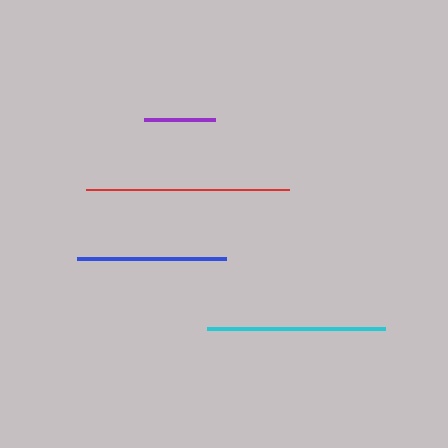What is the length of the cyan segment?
The cyan segment is approximately 178 pixels long.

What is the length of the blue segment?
The blue segment is approximately 149 pixels long.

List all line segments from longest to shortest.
From longest to shortest: red, cyan, blue, purple.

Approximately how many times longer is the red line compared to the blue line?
The red line is approximately 1.4 times the length of the blue line.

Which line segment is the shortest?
The purple line is the shortest at approximately 71 pixels.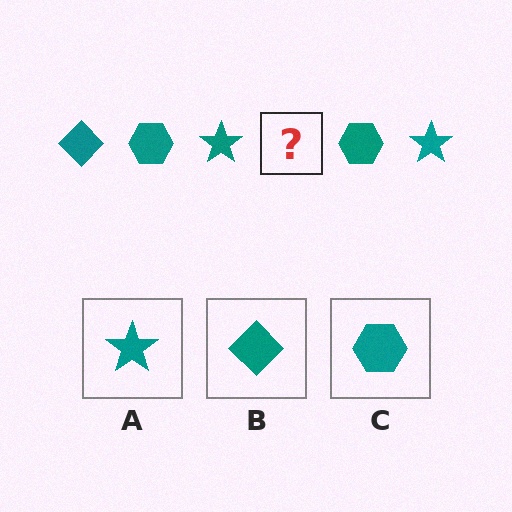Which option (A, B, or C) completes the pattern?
B.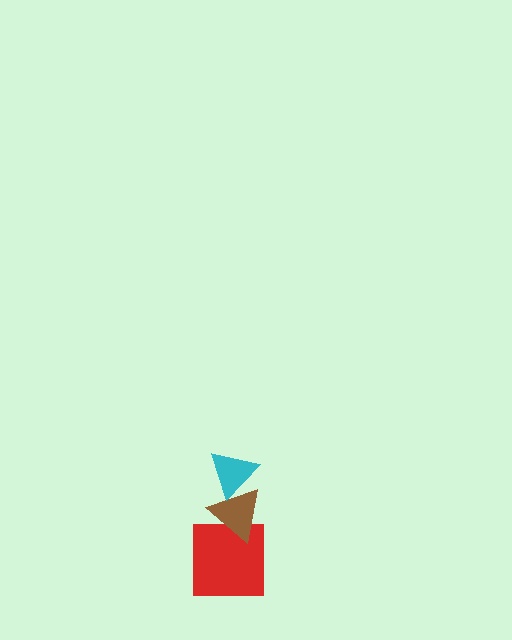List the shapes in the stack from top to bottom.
From top to bottom: the cyan triangle, the brown triangle, the red square.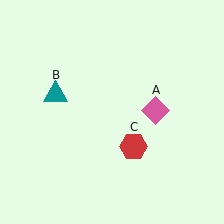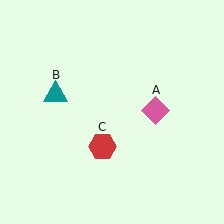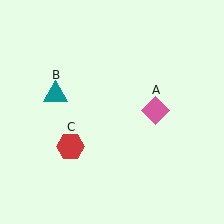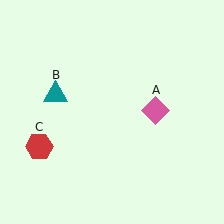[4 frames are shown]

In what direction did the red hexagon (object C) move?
The red hexagon (object C) moved left.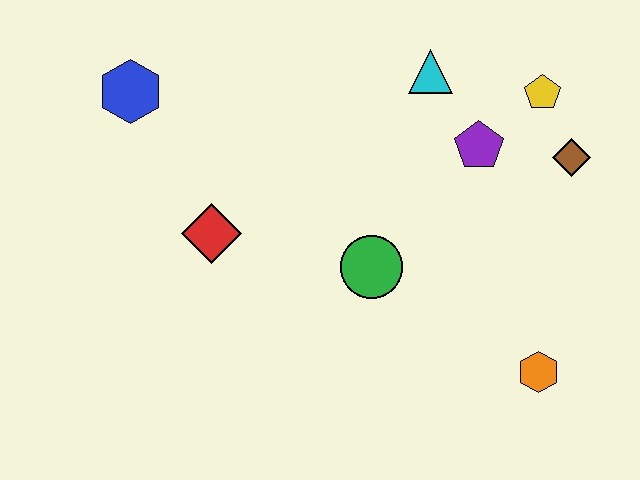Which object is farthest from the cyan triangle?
The orange hexagon is farthest from the cyan triangle.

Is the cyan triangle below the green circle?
No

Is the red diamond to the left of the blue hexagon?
No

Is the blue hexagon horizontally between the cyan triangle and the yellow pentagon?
No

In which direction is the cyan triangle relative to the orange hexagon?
The cyan triangle is above the orange hexagon.